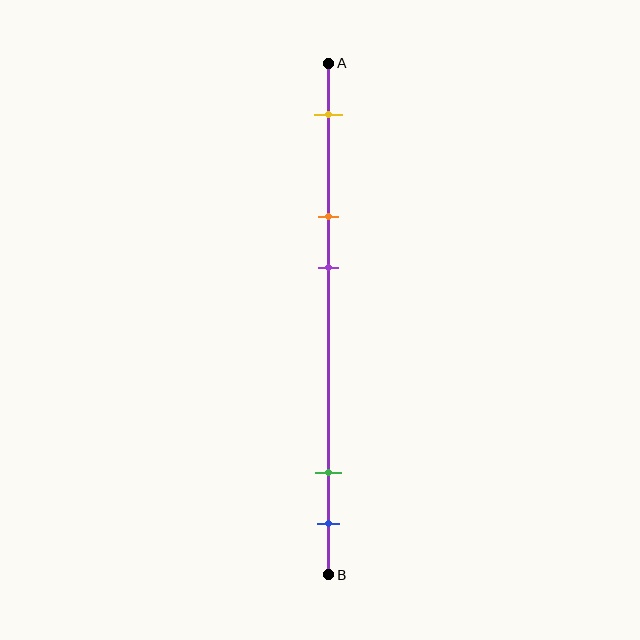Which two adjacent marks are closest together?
The green and blue marks are the closest adjacent pair.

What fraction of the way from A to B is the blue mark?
The blue mark is approximately 90% (0.9) of the way from A to B.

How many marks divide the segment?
There are 5 marks dividing the segment.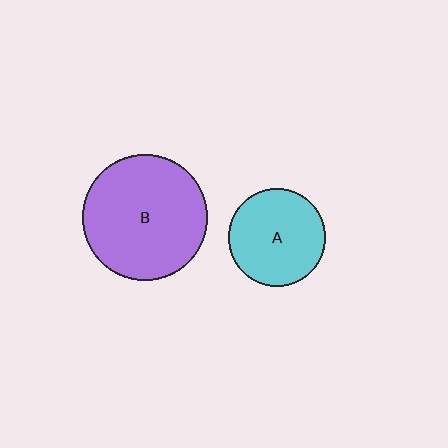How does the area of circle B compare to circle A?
Approximately 1.7 times.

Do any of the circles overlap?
No, none of the circles overlap.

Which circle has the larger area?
Circle B (purple).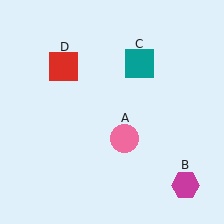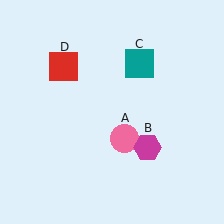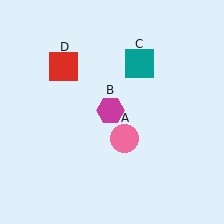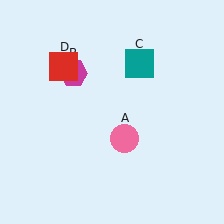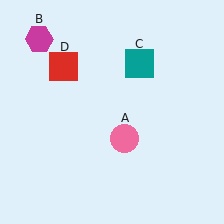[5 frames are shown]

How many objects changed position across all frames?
1 object changed position: magenta hexagon (object B).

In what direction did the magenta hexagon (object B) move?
The magenta hexagon (object B) moved up and to the left.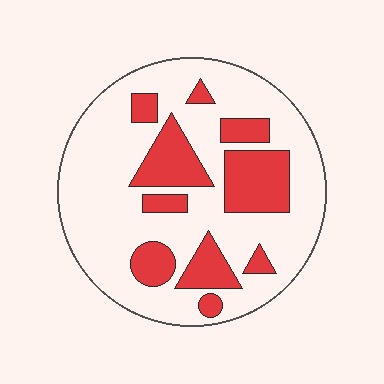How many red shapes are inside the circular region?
10.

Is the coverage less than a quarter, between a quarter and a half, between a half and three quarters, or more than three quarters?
Between a quarter and a half.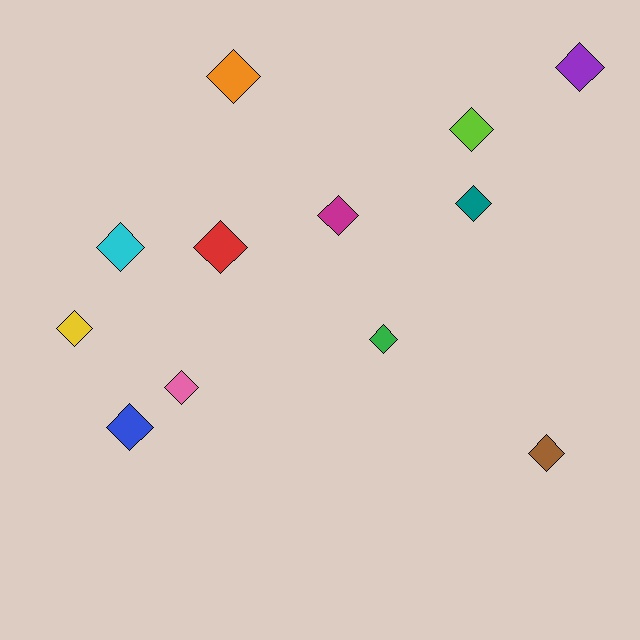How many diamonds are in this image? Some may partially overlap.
There are 12 diamonds.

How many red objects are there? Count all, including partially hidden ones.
There is 1 red object.